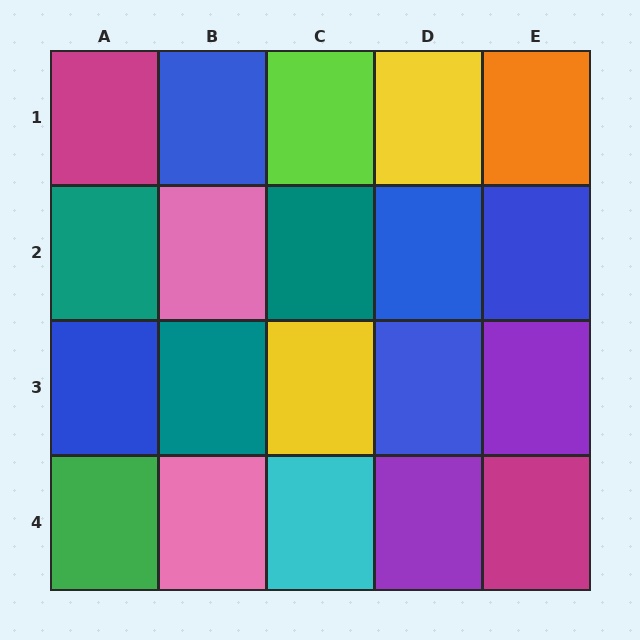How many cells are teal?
3 cells are teal.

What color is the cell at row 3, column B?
Teal.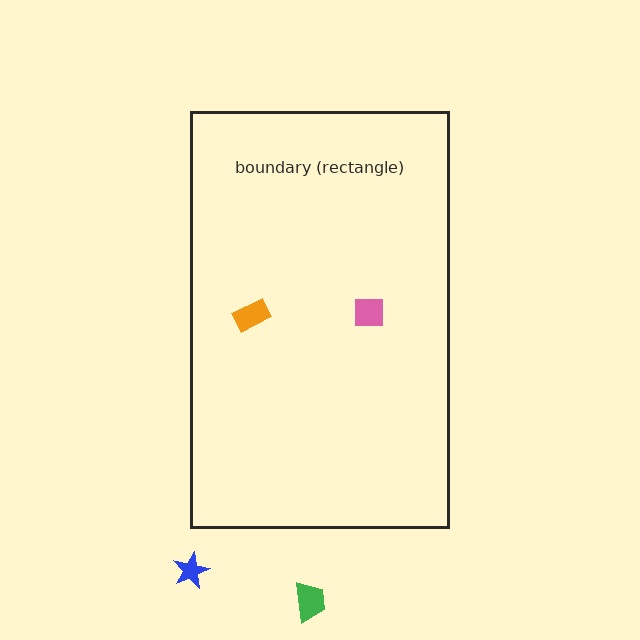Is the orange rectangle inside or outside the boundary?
Inside.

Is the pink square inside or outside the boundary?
Inside.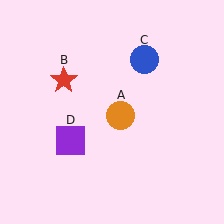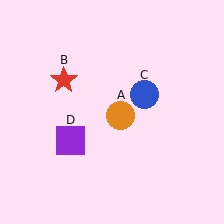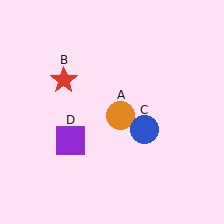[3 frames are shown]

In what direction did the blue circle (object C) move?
The blue circle (object C) moved down.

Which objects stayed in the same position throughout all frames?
Orange circle (object A) and red star (object B) and purple square (object D) remained stationary.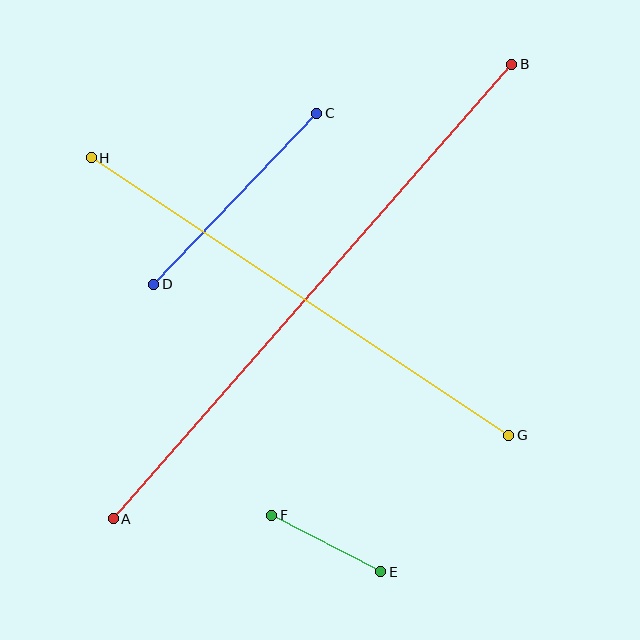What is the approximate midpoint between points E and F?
The midpoint is at approximately (326, 543) pixels.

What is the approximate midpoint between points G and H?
The midpoint is at approximately (300, 297) pixels.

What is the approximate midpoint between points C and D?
The midpoint is at approximately (235, 199) pixels.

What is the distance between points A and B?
The distance is approximately 604 pixels.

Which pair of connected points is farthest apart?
Points A and B are farthest apart.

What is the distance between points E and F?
The distance is approximately 123 pixels.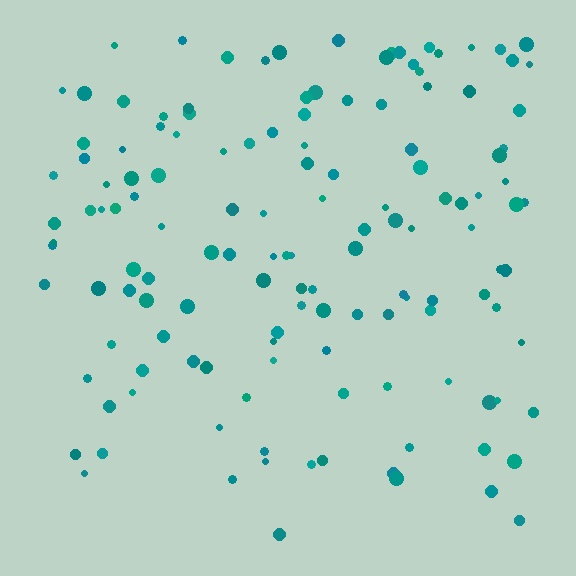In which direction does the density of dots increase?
From bottom to top, with the top side densest.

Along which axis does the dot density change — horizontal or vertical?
Vertical.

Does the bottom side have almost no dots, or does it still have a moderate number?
Still a moderate number, just noticeably fewer than the top.